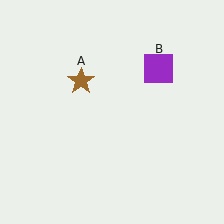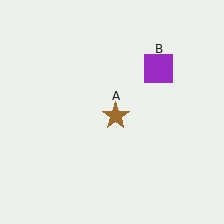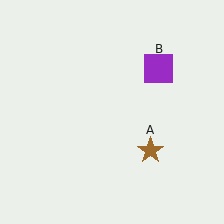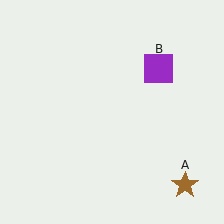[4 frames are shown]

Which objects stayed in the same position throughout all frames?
Purple square (object B) remained stationary.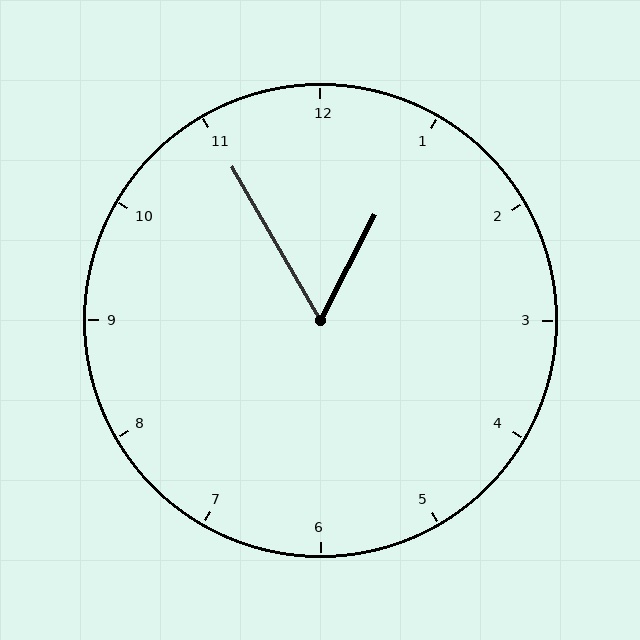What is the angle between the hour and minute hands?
Approximately 58 degrees.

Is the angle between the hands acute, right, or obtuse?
It is acute.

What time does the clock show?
12:55.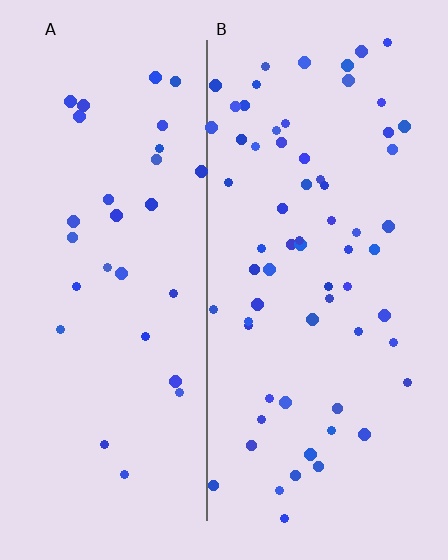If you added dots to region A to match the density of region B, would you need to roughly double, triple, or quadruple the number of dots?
Approximately double.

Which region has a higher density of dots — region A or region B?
B (the right).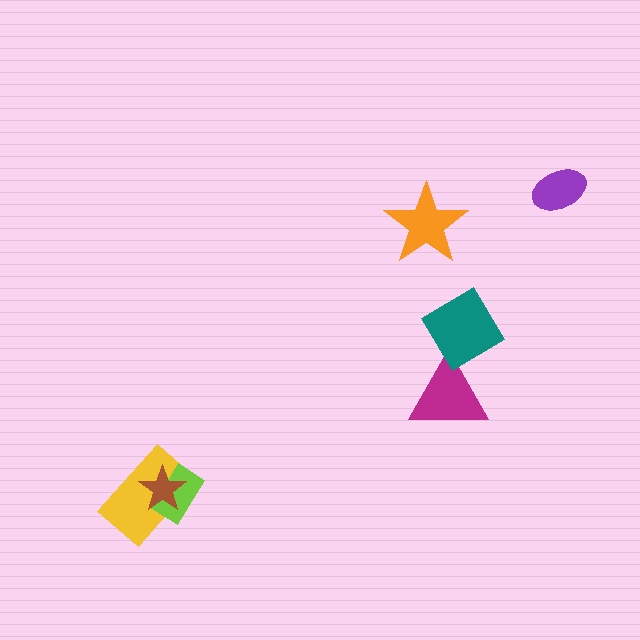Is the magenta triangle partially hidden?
Yes, it is partially covered by another shape.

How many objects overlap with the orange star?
0 objects overlap with the orange star.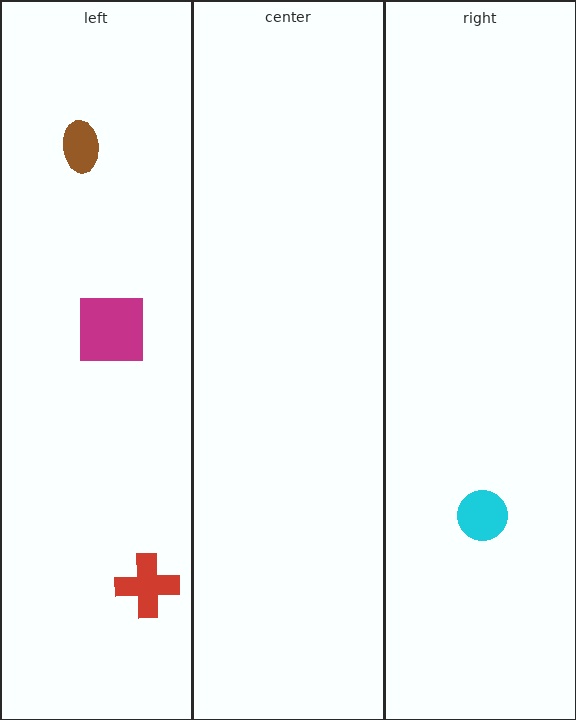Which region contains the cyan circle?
The right region.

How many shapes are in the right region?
1.